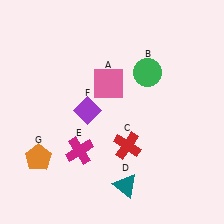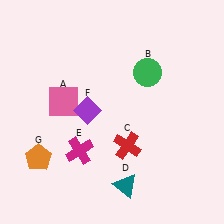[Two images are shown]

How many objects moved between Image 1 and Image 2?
1 object moved between the two images.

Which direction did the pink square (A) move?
The pink square (A) moved left.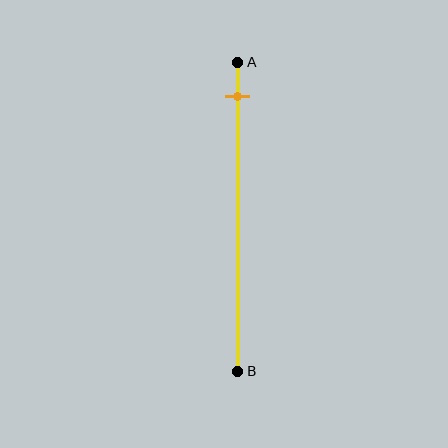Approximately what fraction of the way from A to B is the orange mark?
The orange mark is approximately 10% of the way from A to B.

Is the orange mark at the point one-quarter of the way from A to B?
No, the mark is at about 10% from A, not at the 25% one-quarter point.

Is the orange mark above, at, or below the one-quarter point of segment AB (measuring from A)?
The orange mark is above the one-quarter point of segment AB.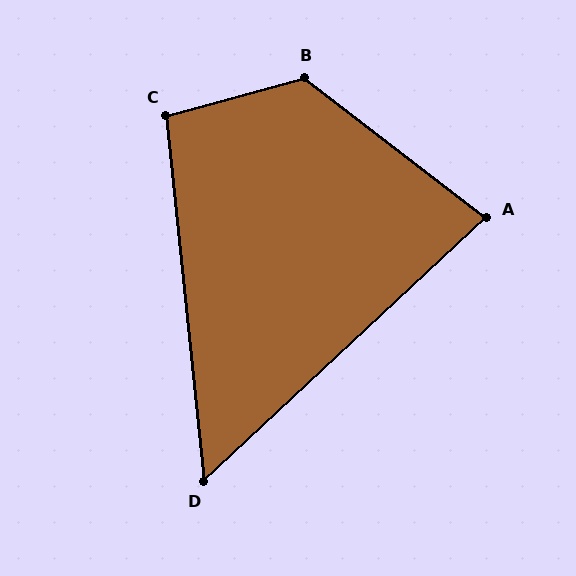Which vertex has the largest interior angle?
B, at approximately 127 degrees.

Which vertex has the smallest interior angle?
D, at approximately 53 degrees.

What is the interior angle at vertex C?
Approximately 100 degrees (obtuse).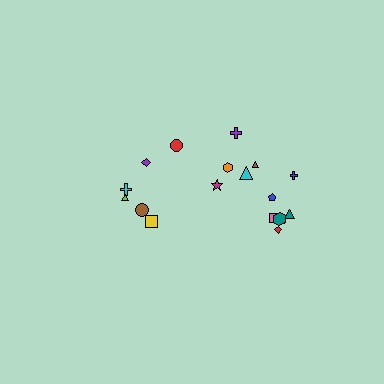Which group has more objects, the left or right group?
The right group.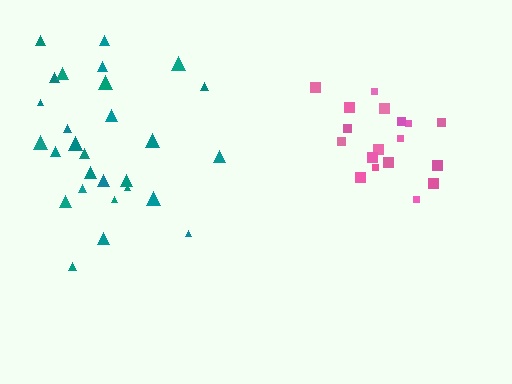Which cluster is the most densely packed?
Pink.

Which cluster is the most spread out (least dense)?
Teal.